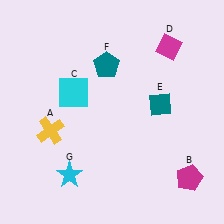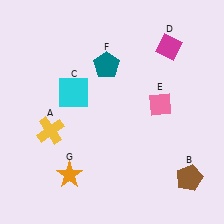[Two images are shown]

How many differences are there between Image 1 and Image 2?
There are 3 differences between the two images.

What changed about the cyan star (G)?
In Image 1, G is cyan. In Image 2, it changed to orange.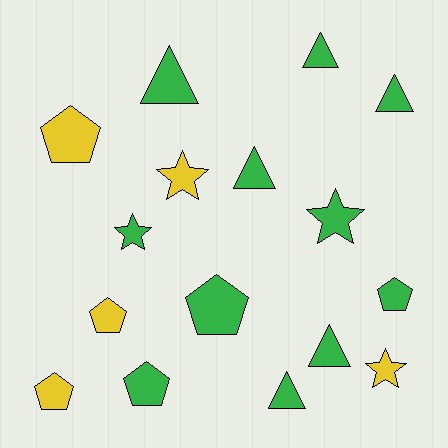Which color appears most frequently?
Green, with 11 objects.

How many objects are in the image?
There are 16 objects.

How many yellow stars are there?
There are 2 yellow stars.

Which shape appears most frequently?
Triangle, with 6 objects.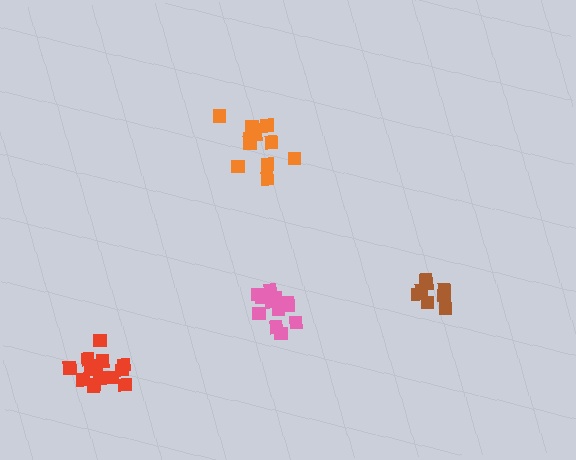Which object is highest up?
The orange cluster is topmost.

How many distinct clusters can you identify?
There are 4 distinct clusters.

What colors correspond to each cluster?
The clusters are colored: pink, red, brown, orange.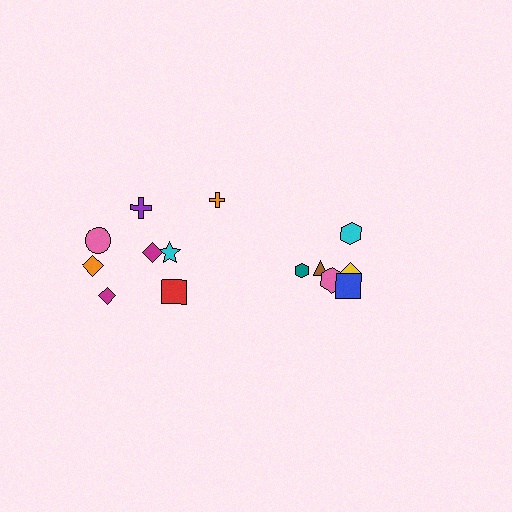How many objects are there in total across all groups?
There are 14 objects.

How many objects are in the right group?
There are 6 objects.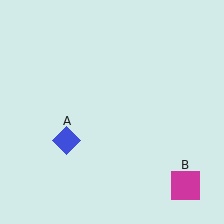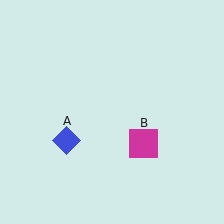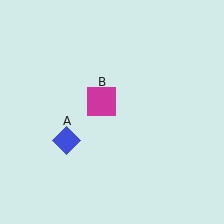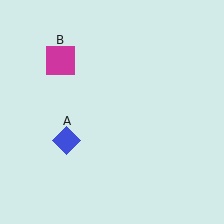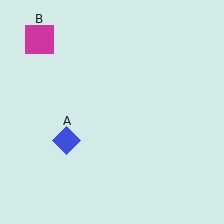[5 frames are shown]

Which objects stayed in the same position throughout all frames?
Blue diamond (object A) remained stationary.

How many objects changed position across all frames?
1 object changed position: magenta square (object B).